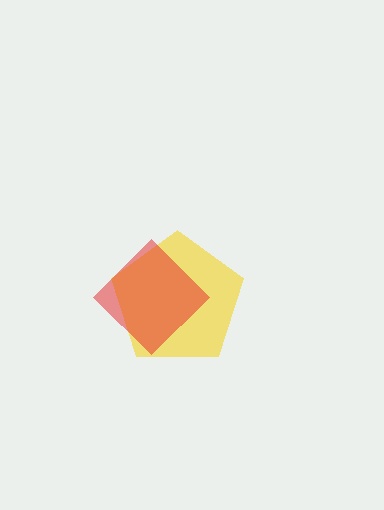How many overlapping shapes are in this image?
There are 2 overlapping shapes in the image.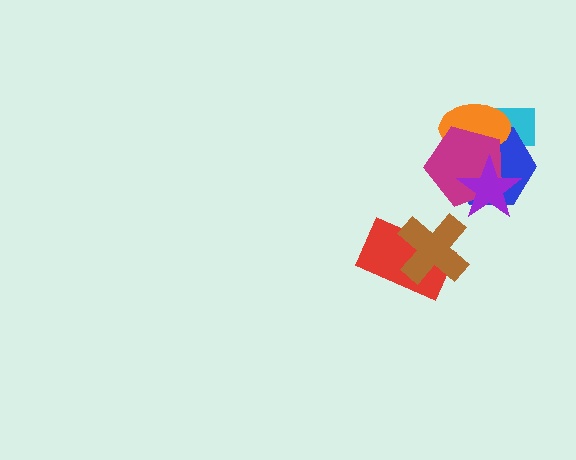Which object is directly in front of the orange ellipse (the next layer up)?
The magenta pentagon is directly in front of the orange ellipse.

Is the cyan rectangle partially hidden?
Yes, it is partially covered by another shape.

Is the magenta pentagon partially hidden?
Yes, it is partially covered by another shape.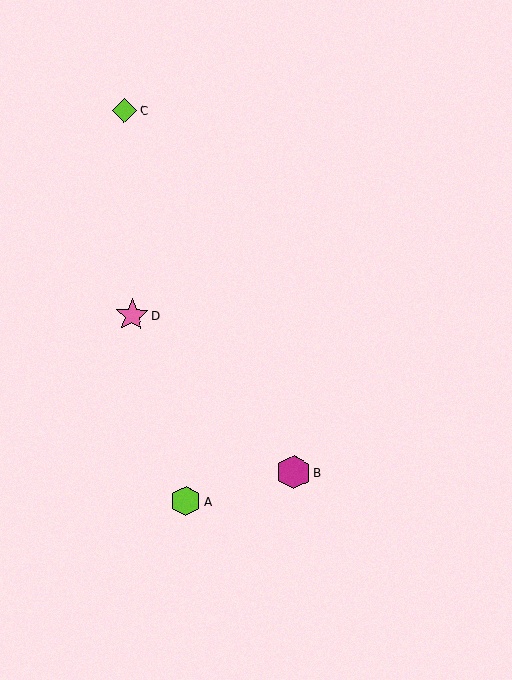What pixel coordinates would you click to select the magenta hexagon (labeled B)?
Click at (293, 472) to select the magenta hexagon B.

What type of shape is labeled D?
Shape D is a pink star.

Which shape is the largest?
The magenta hexagon (labeled B) is the largest.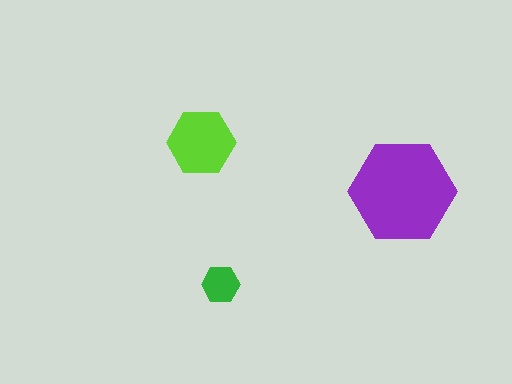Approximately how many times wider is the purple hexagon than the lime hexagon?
About 1.5 times wider.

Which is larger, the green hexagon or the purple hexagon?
The purple one.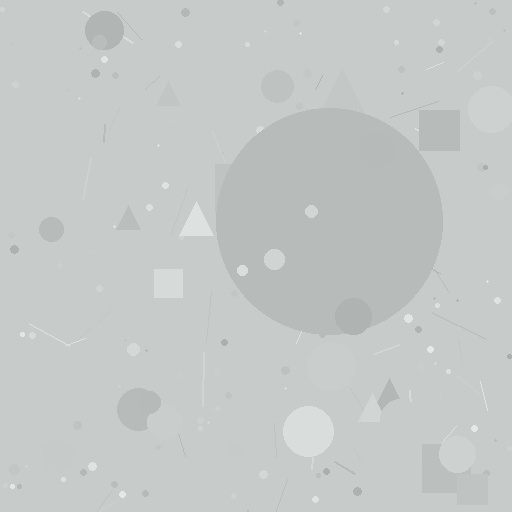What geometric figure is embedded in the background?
A circle is embedded in the background.